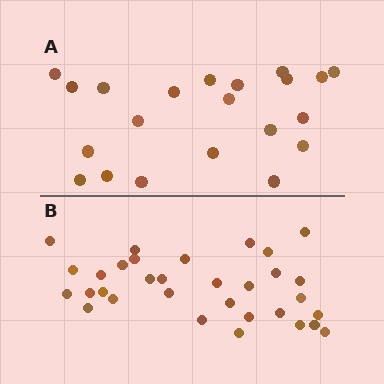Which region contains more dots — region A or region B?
Region B (the bottom region) has more dots.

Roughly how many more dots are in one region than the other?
Region B has roughly 12 or so more dots than region A.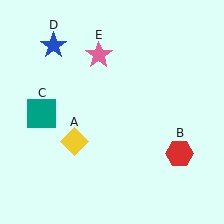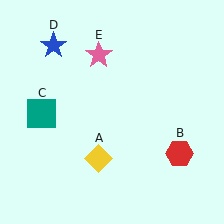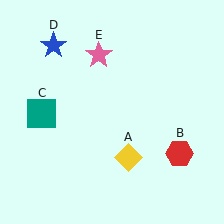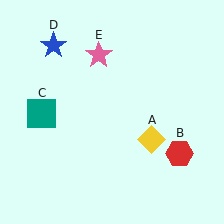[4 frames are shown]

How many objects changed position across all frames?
1 object changed position: yellow diamond (object A).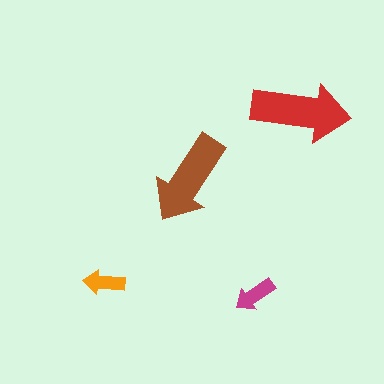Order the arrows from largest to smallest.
the red one, the brown one, the magenta one, the orange one.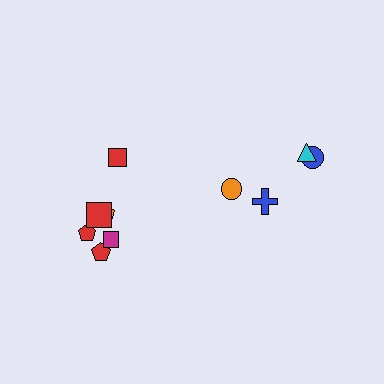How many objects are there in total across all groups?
There are 10 objects.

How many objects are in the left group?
There are 6 objects.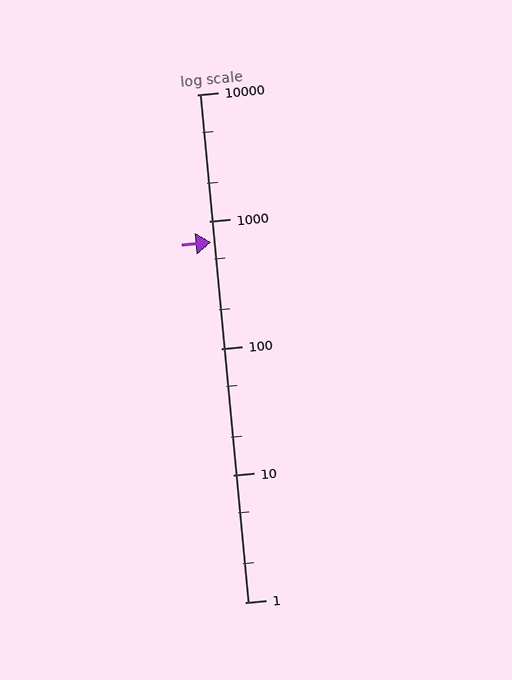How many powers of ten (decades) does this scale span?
The scale spans 4 decades, from 1 to 10000.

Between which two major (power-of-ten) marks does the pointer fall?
The pointer is between 100 and 1000.